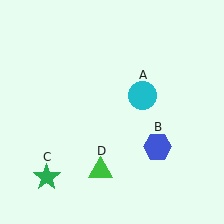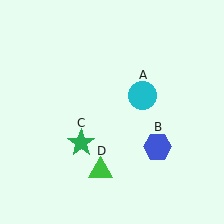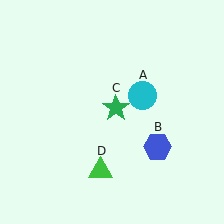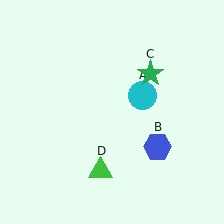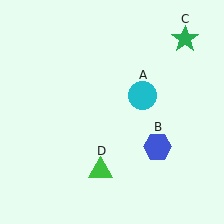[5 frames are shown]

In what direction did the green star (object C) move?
The green star (object C) moved up and to the right.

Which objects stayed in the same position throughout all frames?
Cyan circle (object A) and blue hexagon (object B) and green triangle (object D) remained stationary.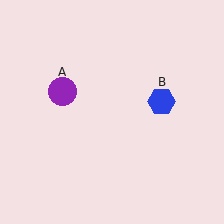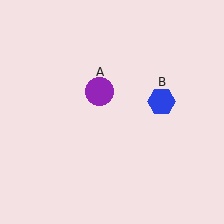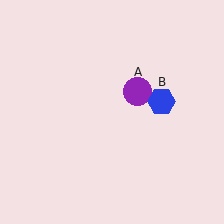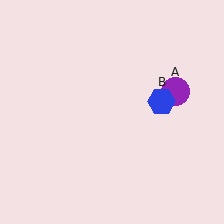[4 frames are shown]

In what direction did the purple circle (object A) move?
The purple circle (object A) moved right.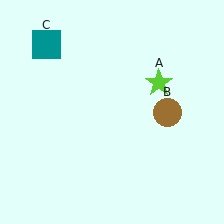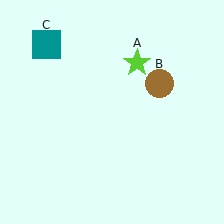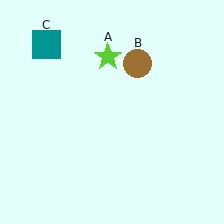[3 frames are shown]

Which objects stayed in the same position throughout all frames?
Teal square (object C) remained stationary.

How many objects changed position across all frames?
2 objects changed position: lime star (object A), brown circle (object B).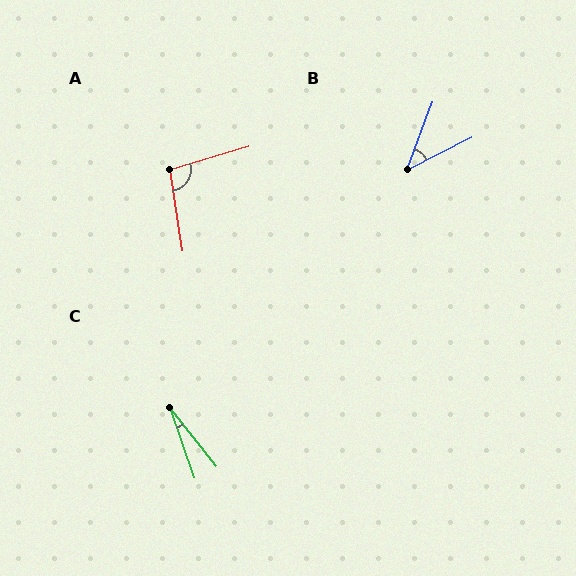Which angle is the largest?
A, at approximately 98 degrees.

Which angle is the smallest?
C, at approximately 19 degrees.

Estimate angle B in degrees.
Approximately 42 degrees.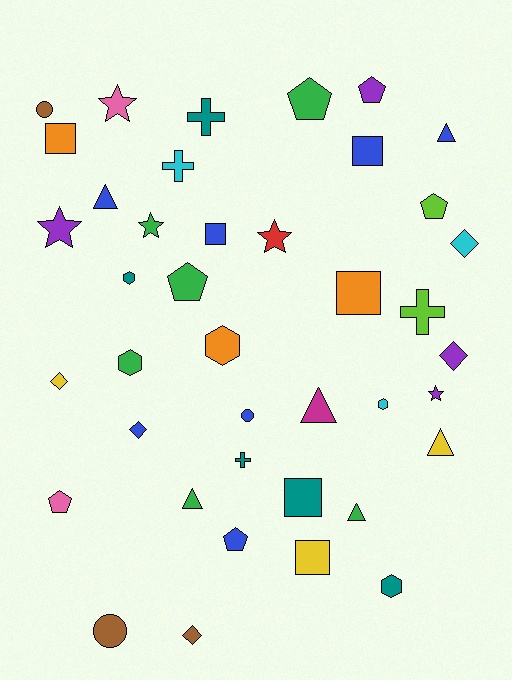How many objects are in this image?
There are 40 objects.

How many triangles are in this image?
There are 6 triangles.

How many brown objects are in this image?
There are 3 brown objects.